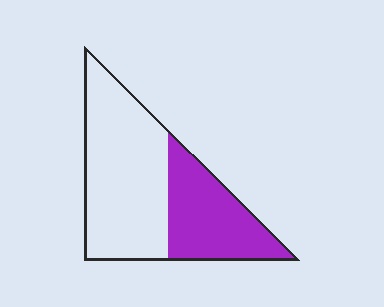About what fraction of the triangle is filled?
About three eighths (3/8).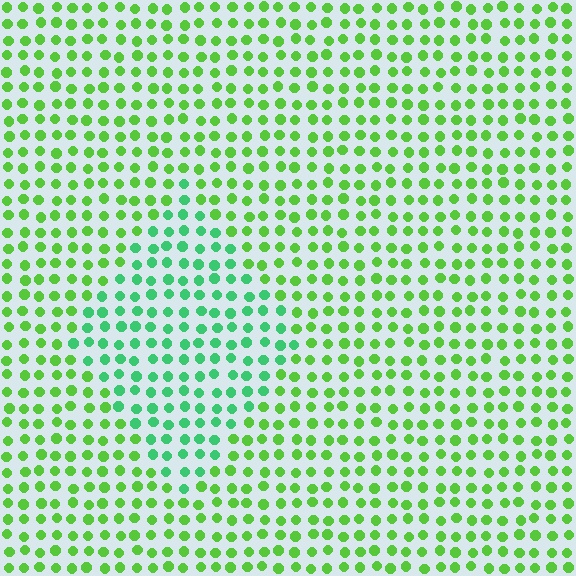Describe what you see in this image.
The image is filled with small lime elements in a uniform arrangement. A diamond-shaped region is visible where the elements are tinted to a slightly different hue, forming a subtle color boundary.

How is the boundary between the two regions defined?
The boundary is defined purely by a slight shift in hue (about 35 degrees). Spacing, size, and orientation are identical on both sides.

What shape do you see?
I see a diamond.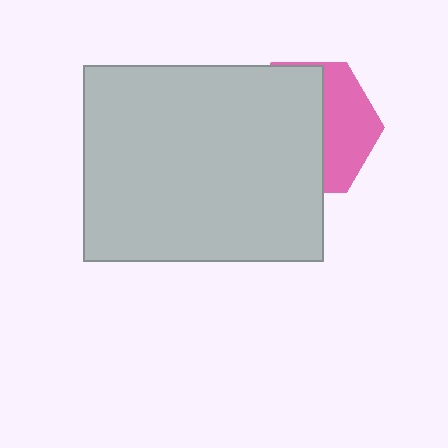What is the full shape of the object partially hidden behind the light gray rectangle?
The partially hidden object is a pink hexagon.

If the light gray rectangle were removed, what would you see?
You would see the complete pink hexagon.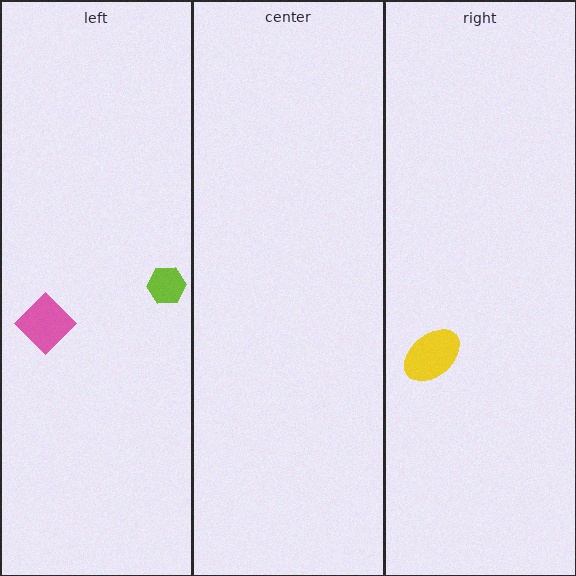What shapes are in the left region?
The lime hexagon, the pink diamond.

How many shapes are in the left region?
2.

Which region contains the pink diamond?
The left region.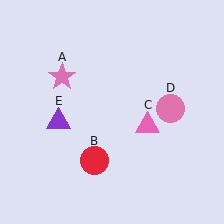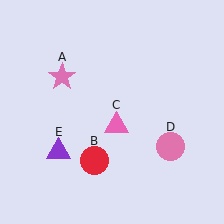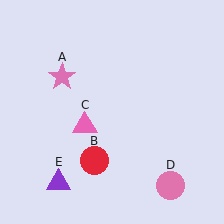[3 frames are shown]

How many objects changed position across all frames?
3 objects changed position: pink triangle (object C), pink circle (object D), purple triangle (object E).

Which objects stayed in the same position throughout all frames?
Pink star (object A) and red circle (object B) remained stationary.